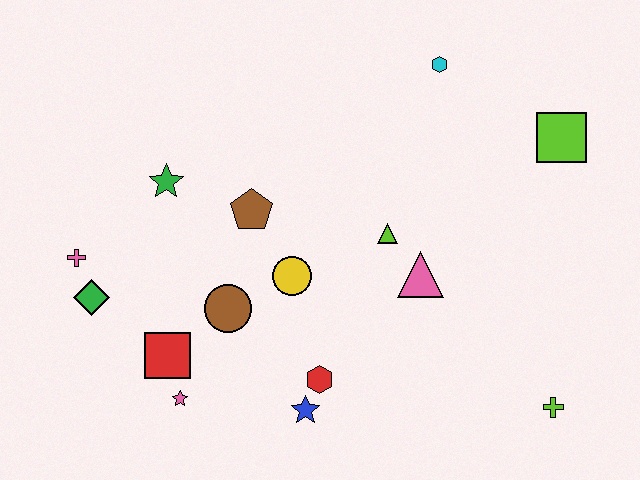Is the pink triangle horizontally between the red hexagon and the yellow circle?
No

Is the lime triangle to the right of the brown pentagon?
Yes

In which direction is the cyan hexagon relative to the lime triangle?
The cyan hexagon is above the lime triangle.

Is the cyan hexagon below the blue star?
No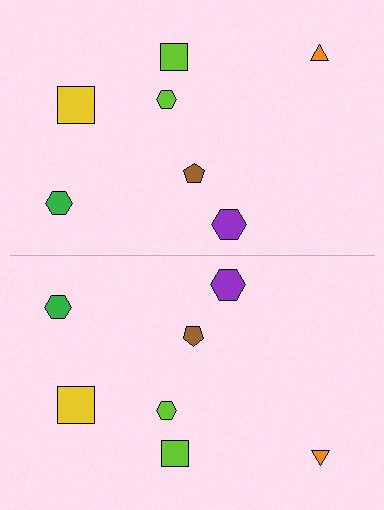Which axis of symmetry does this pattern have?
The pattern has a horizontal axis of symmetry running through the center of the image.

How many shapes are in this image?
There are 14 shapes in this image.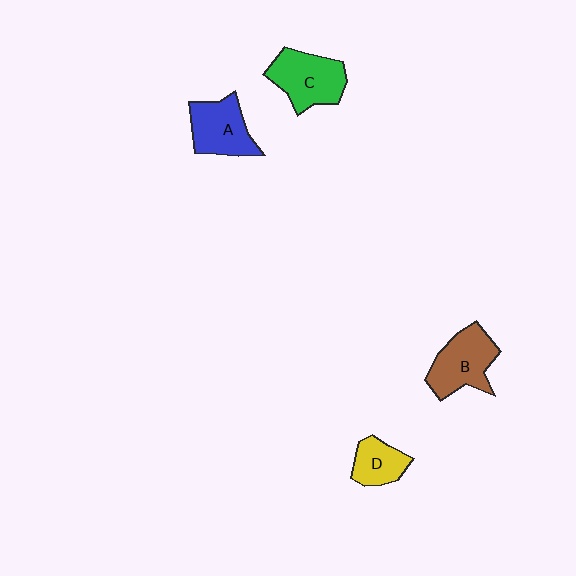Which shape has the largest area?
Shape C (green).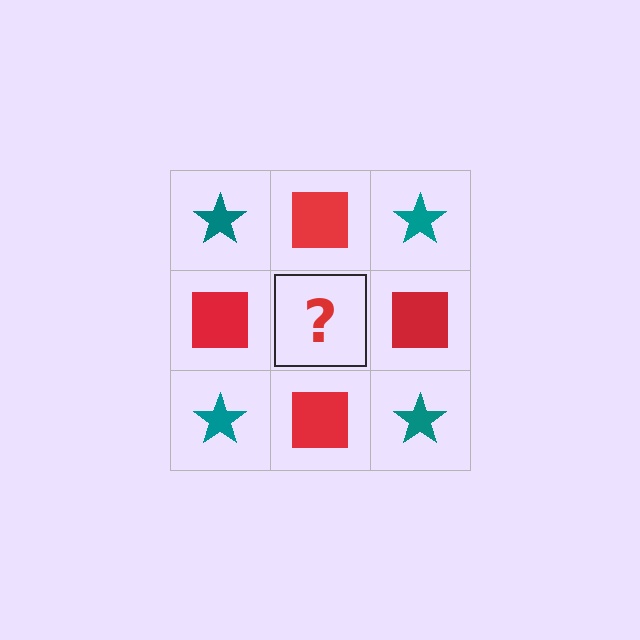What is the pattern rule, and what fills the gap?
The rule is that it alternates teal star and red square in a checkerboard pattern. The gap should be filled with a teal star.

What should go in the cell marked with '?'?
The missing cell should contain a teal star.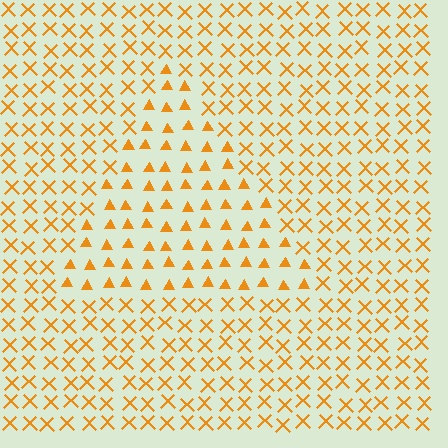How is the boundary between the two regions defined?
The boundary is defined by a change in element shape: triangles inside vs. X marks outside. All elements share the same color and spacing.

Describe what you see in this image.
The image is filled with small orange elements arranged in a uniform grid. A triangle-shaped region contains triangles, while the surrounding area contains X marks. The boundary is defined purely by the change in element shape.